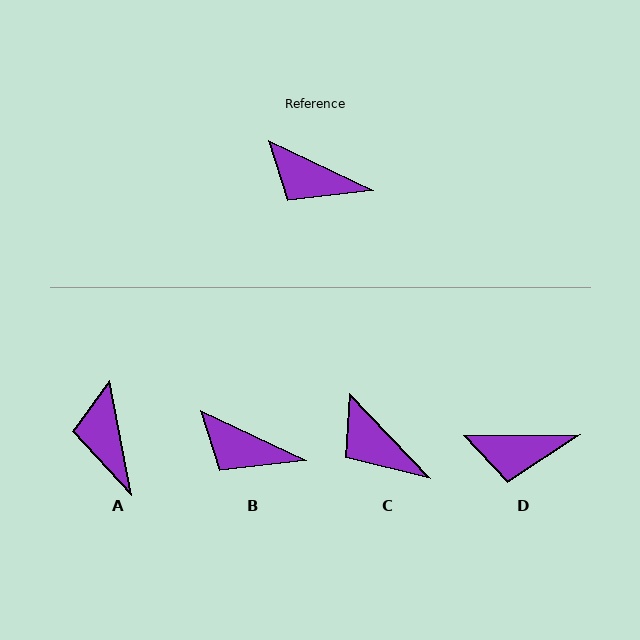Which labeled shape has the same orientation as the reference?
B.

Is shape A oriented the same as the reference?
No, it is off by about 54 degrees.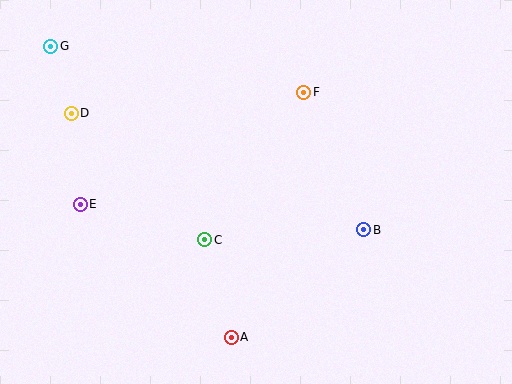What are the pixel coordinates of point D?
Point D is at (71, 113).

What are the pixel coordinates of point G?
Point G is at (51, 46).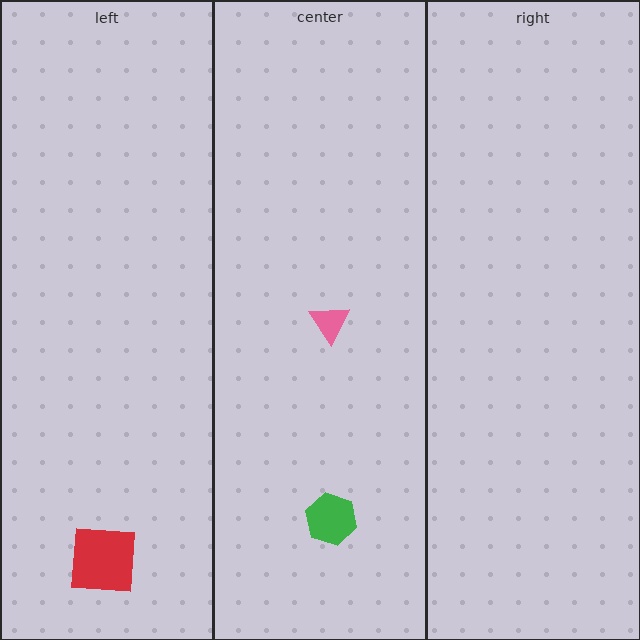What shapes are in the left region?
The red square.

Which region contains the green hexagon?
The center region.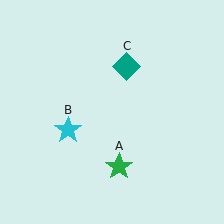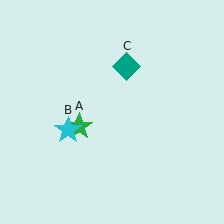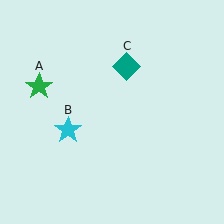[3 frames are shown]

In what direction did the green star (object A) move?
The green star (object A) moved up and to the left.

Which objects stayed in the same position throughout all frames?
Cyan star (object B) and teal diamond (object C) remained stationary.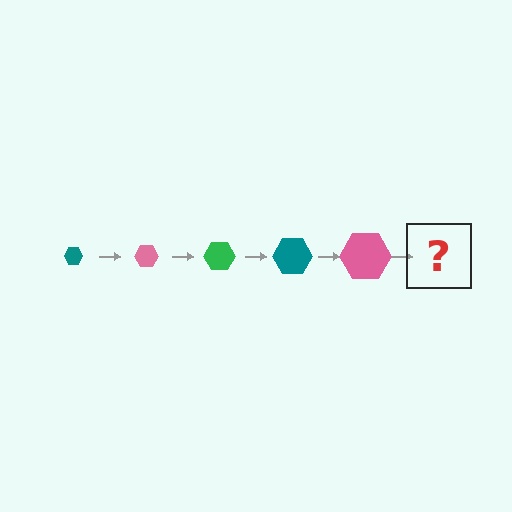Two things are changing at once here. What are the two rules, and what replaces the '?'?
The two rules are that the hexagon grows larger each step and the color cycles through teal, pink, and green. The '?' should be a green hexagon, larger than the previous one.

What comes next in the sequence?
The next element should be a green hexagon, larger than the previous one.